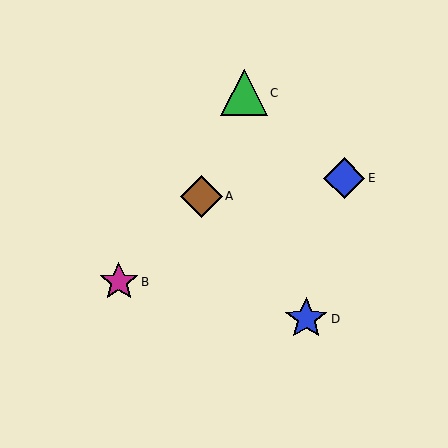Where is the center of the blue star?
The center of the blue star is at (306, 319).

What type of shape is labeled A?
Shape A is a brown diamond.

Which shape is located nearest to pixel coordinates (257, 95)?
The green triangle (labeled C) at (244, 93) is nearest to that location.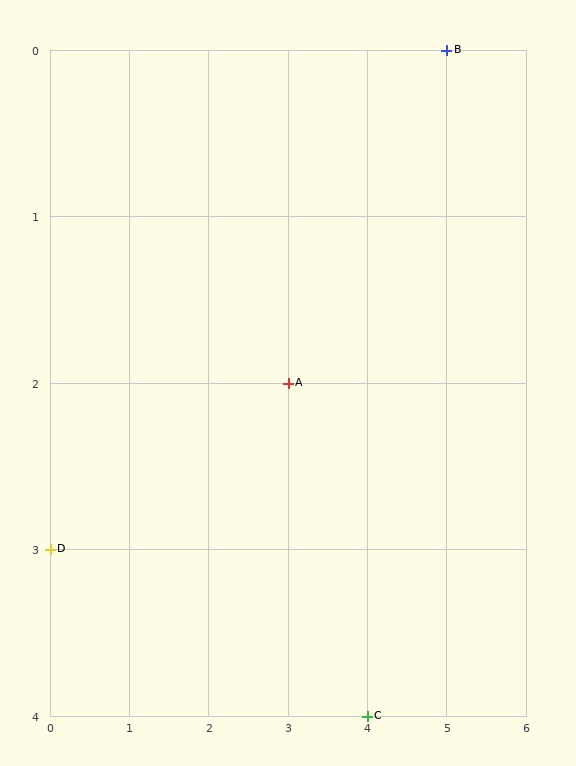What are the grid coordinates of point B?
Point B is at grid coordinates (5, 0).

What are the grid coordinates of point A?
Point A is at grid coordinates (3, 2).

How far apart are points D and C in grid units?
Points D and C are 4 columns and 1 row apart (about 4.1 grid units diagonally).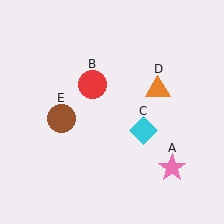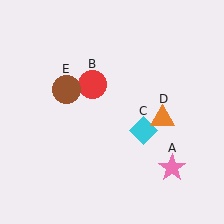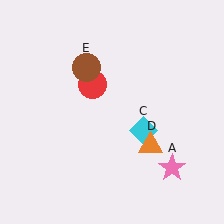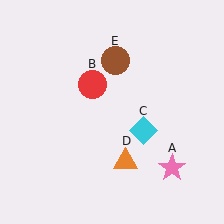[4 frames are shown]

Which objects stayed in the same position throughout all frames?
Pink star (object A) and red circle (object B) and cyan diamond (object C) remained stationary.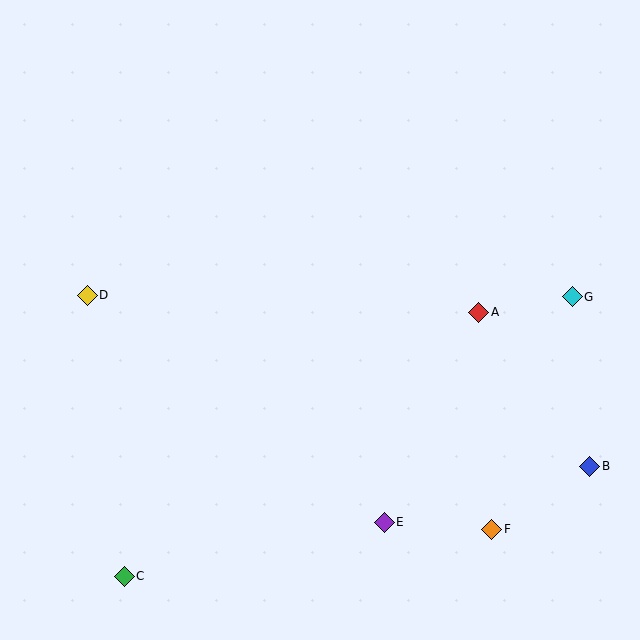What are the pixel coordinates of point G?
Point G is at (572, 297).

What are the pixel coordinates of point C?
Point C is at (124, 576).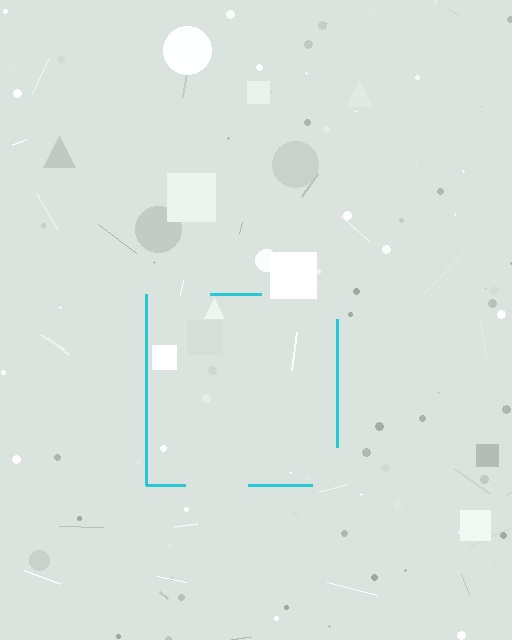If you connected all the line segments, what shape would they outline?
They would outline a square.